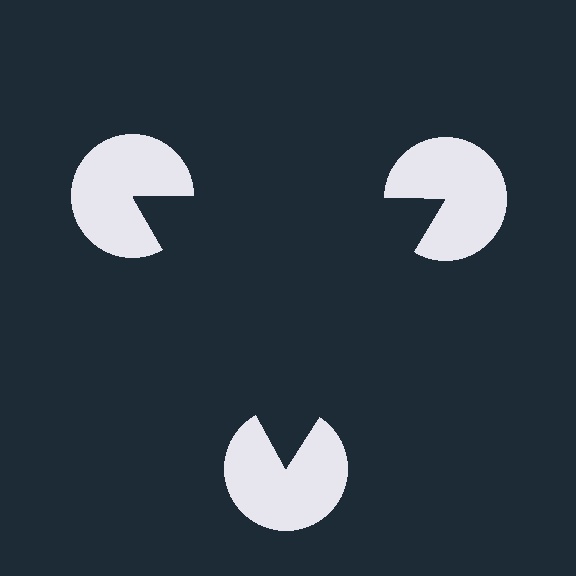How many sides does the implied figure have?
3 sides.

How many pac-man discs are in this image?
There are 3 — one at each vertex of the illusory triangle.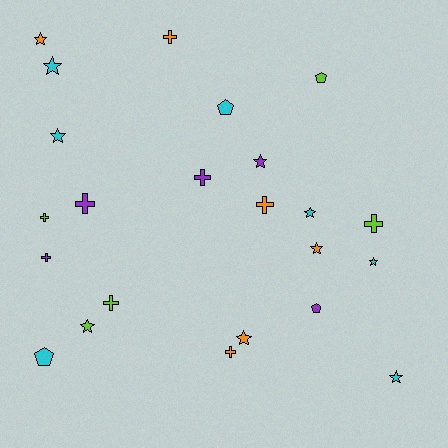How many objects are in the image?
There are 23 objects.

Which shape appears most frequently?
Star, with 10 objects.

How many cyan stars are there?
There are 5 cyan stars.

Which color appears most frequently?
Cyan, with 7 objects.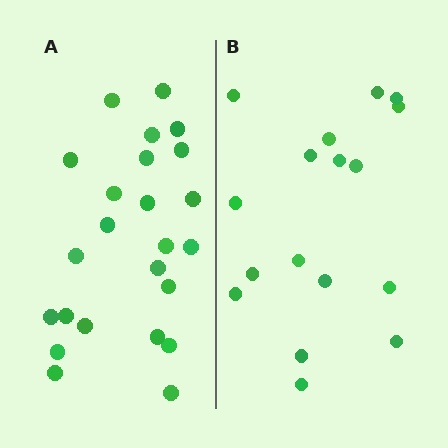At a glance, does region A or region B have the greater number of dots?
Region A (the left region) has more dots.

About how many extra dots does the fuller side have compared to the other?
Region A has roughly 8 or so more dots than region B.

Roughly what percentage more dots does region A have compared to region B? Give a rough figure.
About 40% more.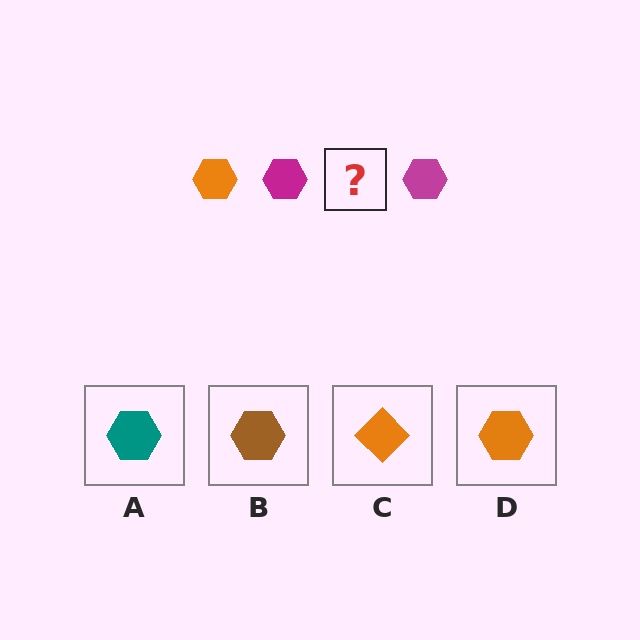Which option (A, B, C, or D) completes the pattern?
D.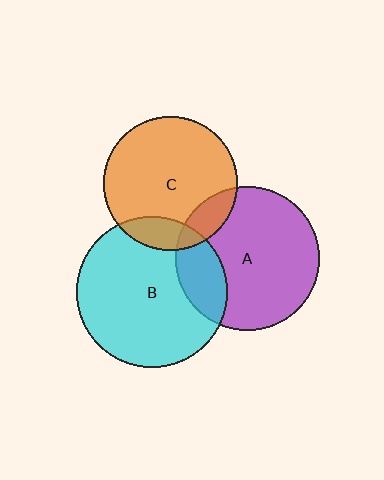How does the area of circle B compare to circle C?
Approximately 1.3 times.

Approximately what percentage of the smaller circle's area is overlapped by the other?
Approximately 15%.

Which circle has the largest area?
Circle B (cyan).